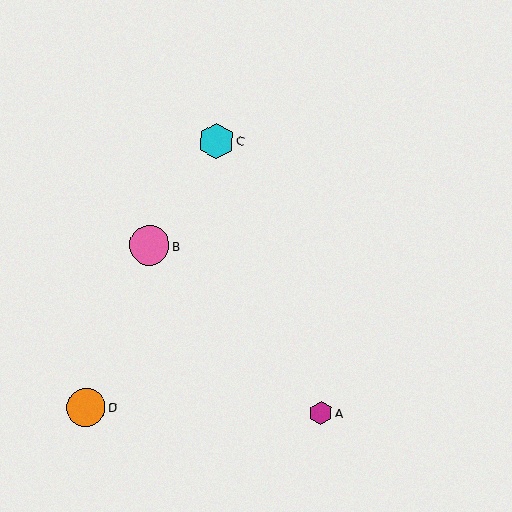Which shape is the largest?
The pink circle (labeled B) is the largest.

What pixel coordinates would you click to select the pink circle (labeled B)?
Click at (149, 245) to select the pink circle B.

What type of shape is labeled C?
Shape C is a cyan hexagon.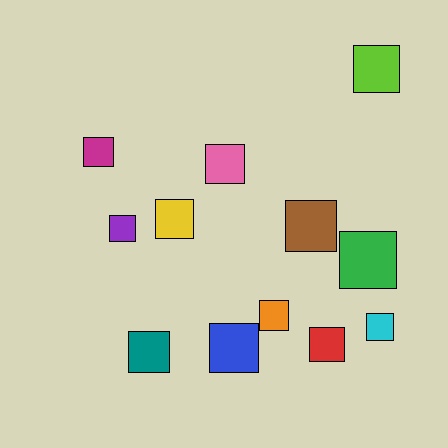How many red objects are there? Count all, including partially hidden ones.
There is 1 red object.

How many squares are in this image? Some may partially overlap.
There are 12 squares.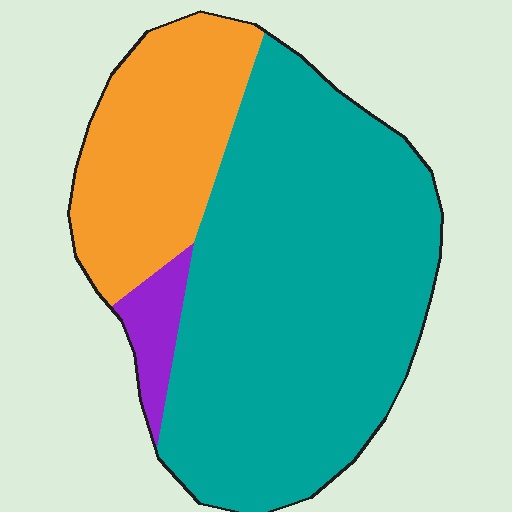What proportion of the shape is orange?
Orange covers about 25% of the shape.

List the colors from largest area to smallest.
From largest to smallest: teal, orange, purple.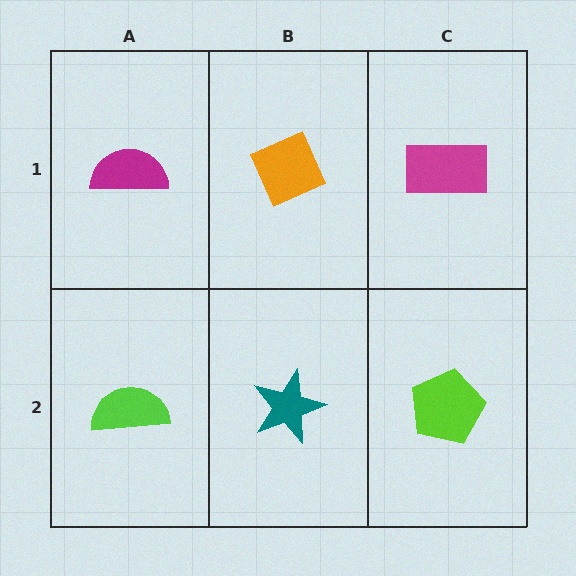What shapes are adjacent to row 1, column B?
A teal star (row 2, column B), a magenta semicircle (row 1, column A), a magenta rectangle (row 1, column C).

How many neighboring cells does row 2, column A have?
2.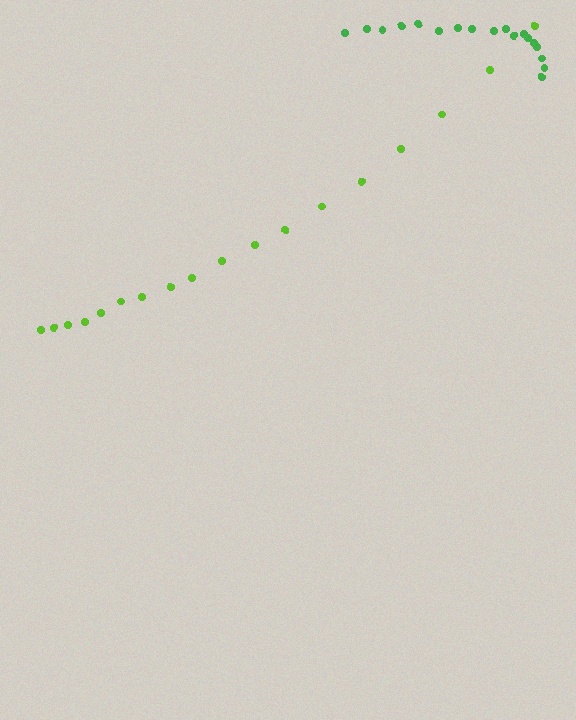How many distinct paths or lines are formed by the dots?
There are 2 distinct paths.